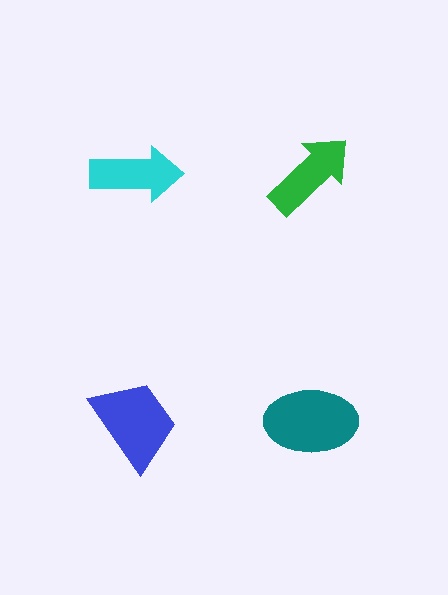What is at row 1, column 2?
A green arrow.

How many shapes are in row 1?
2 shapes.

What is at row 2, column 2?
A teal ellipse.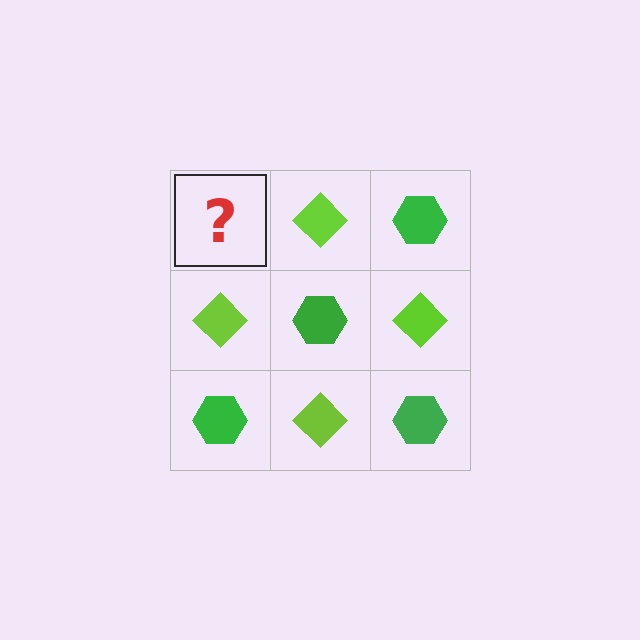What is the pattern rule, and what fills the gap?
The rule is that it alternates green hexagon and lime diamond in a checkerboard pattern. The gap should be filled with a green hexagon.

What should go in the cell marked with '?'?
The missing cell should contain a green hexagon.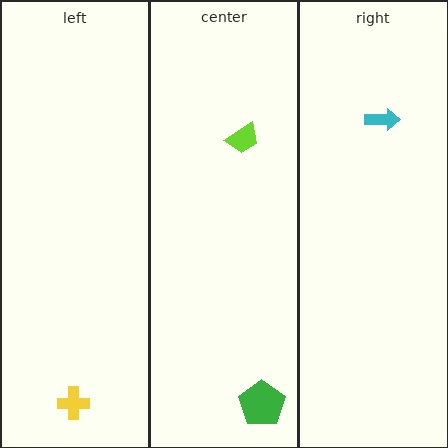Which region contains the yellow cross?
The left region.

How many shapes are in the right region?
1.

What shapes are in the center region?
The green pentagon, the lime trapezoid.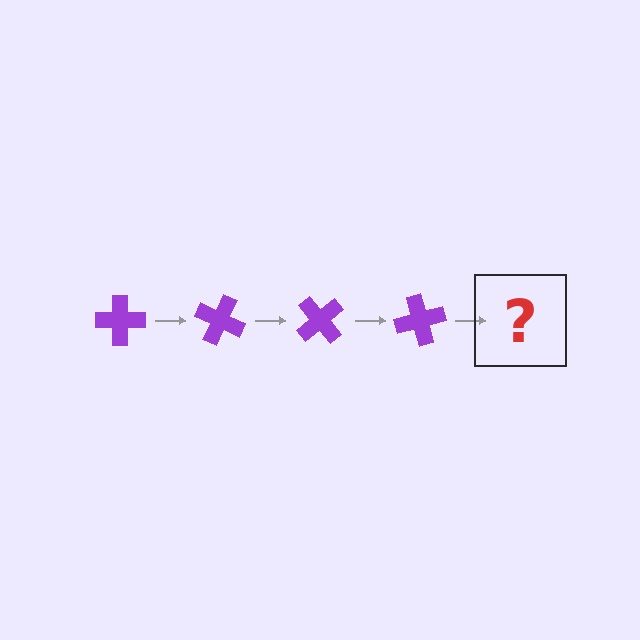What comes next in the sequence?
The next element should be a purple cross rotated 100 degrees.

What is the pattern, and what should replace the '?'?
The pattern is that the cross rotates 25 degrees each step. The '?' should be a purple cross rotated 100 degrees.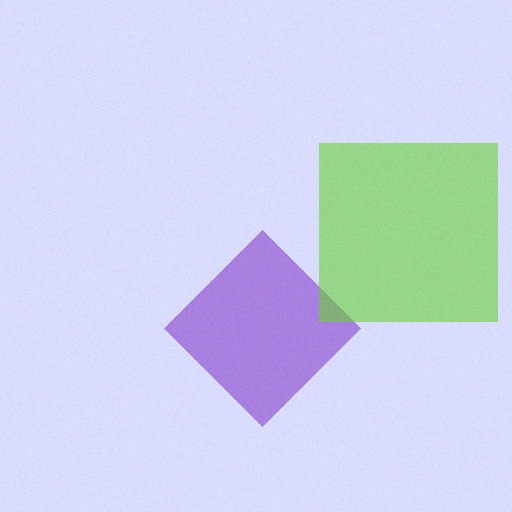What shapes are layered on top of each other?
The layered shapes are: a purple diamond, a lime square.